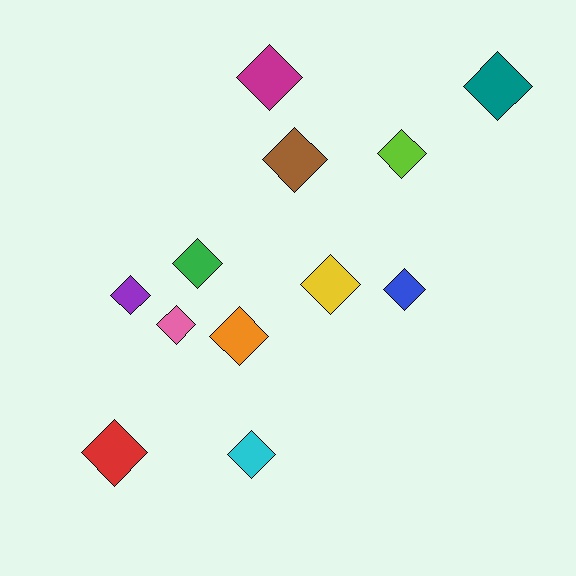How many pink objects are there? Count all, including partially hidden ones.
There is 1 pink object.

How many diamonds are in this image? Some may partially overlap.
There are 12 diamonds.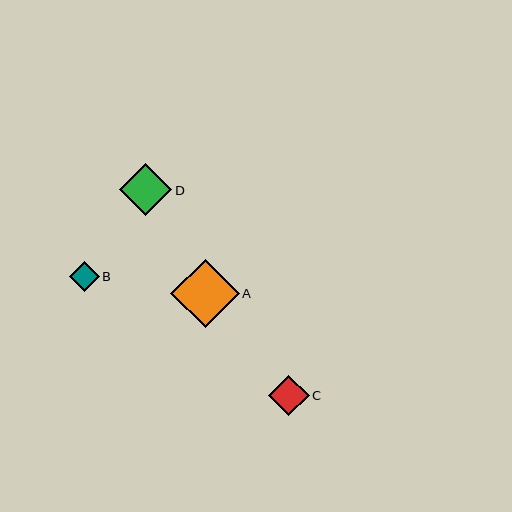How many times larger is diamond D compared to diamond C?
Diamond D is approximately 1.3 times the size of diamond C.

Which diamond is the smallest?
Diamond B is the smallest with a size of approximately 30 pixels.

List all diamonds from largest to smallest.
From largest to smallest: A, D, C, B.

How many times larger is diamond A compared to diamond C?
Diamond A is approximately 1.7 times the size of diamond C.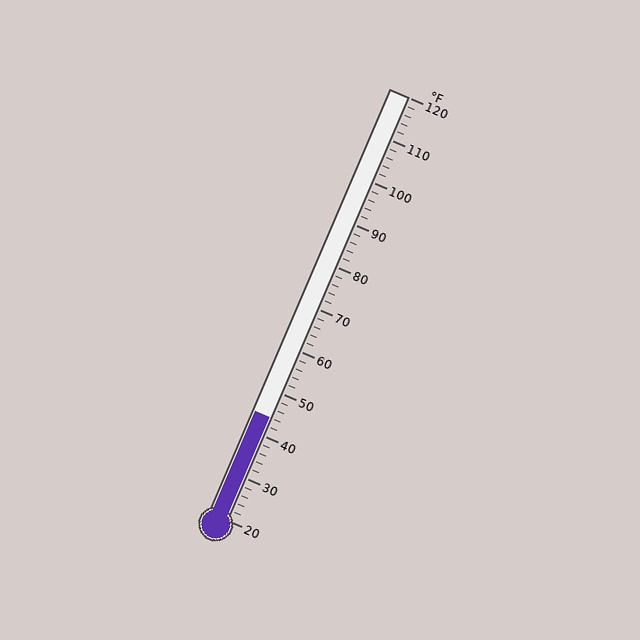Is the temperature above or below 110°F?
The temperature is below 110°F.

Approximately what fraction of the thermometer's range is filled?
The thermometer is filled to approximately 25% of its range.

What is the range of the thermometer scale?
The thermometer scale ranges from 20°F to 120°F.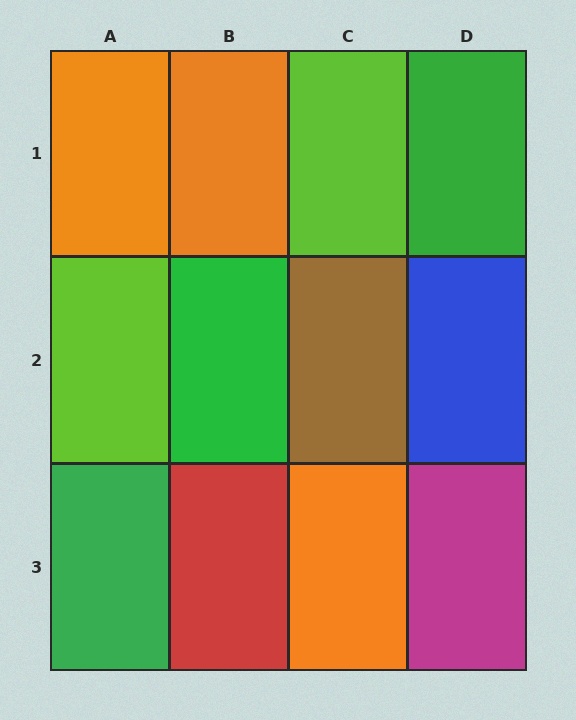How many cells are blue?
1 cell is blue.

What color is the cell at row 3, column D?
Magenta.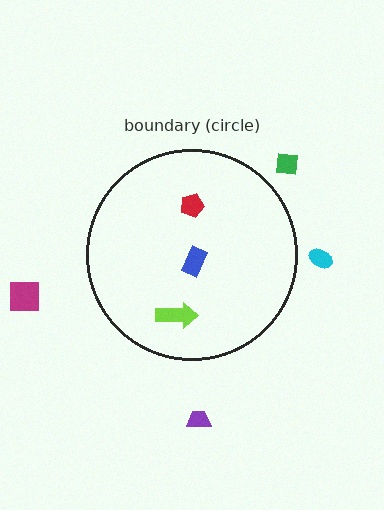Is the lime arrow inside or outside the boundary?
Inside.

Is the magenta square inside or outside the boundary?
Outside.